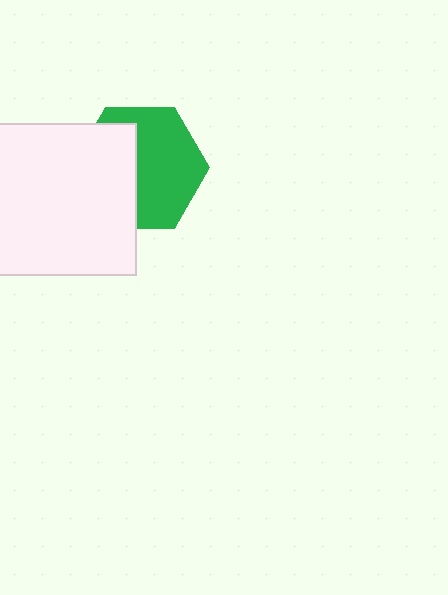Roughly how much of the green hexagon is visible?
About half of it is visible (roughly 57%).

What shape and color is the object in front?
The object in front is a white square.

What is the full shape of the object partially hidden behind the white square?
The partially hidden object is a green hexagon.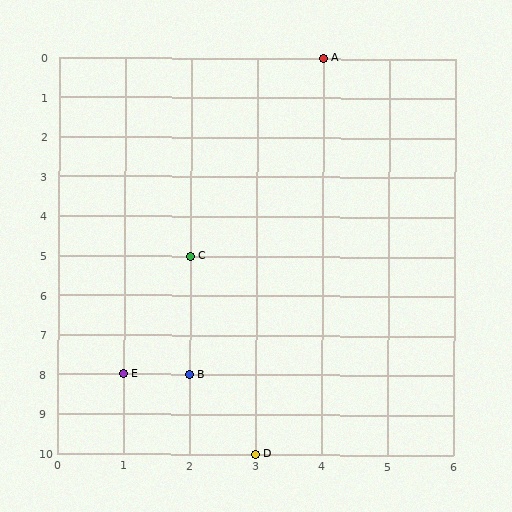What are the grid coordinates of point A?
Point A is at grid coordinates (4, 0).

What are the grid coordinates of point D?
Point D is at grid coordinates (3, 10).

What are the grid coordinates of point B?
Point B is at grid coordinates (2, 8).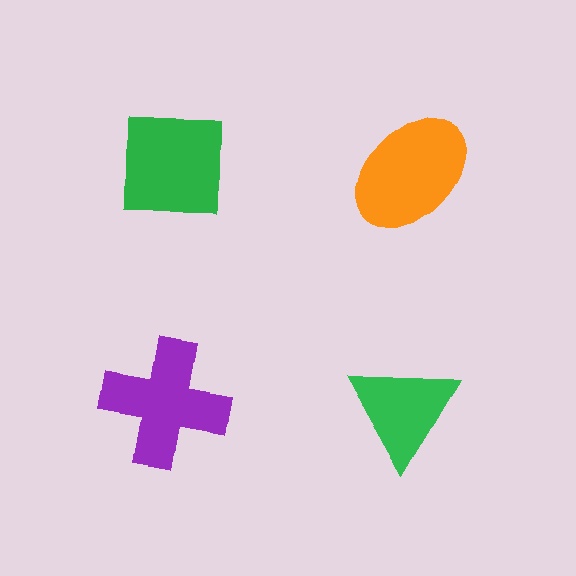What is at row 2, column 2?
A green triangle.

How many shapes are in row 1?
2 shapes.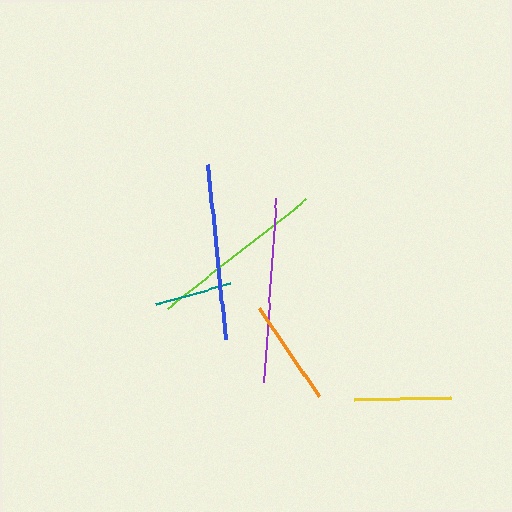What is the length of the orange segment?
The orange segment is approximately 107 pixels long.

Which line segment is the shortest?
The teal line is the shortest at approximately 77 pixels.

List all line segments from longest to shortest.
From longest to shortest: purple, blue, lime, orange, yellow, teal.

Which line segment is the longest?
The purple line is the longest at approximately 185 pixels.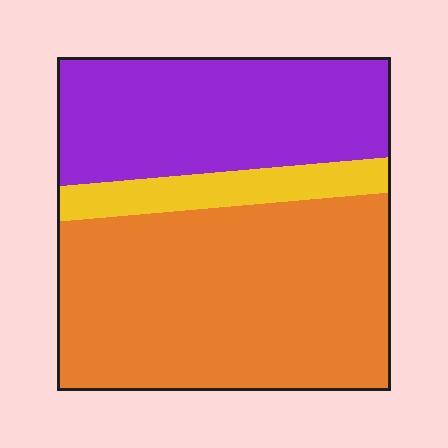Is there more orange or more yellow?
Orange.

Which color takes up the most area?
Orange, at roughly 55%.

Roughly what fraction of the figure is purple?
Purple covers 34% of the figure.